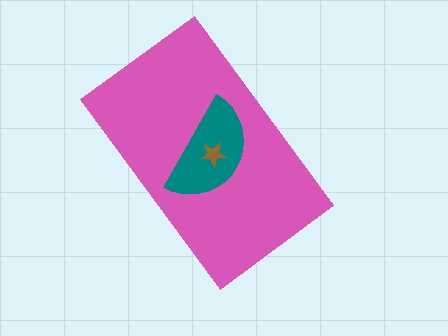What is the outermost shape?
The pink rectangle.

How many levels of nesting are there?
3.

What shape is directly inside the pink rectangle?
The teal semicircle.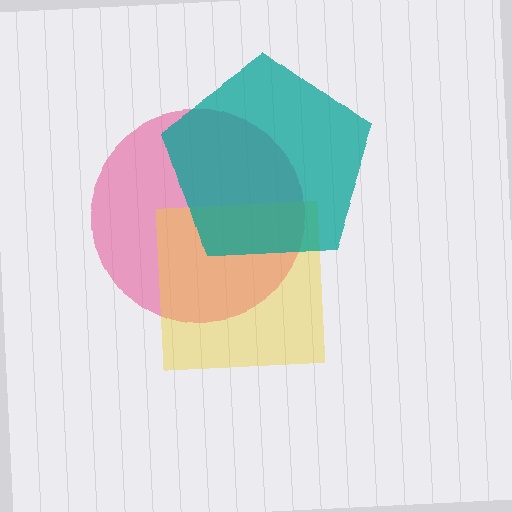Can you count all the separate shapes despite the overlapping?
Yes, there are 3 separate shapes.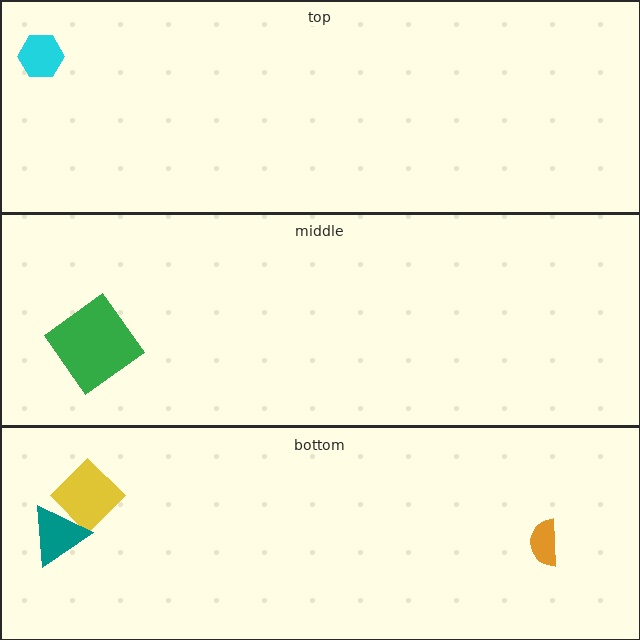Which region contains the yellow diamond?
The bottom region.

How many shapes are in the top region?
1.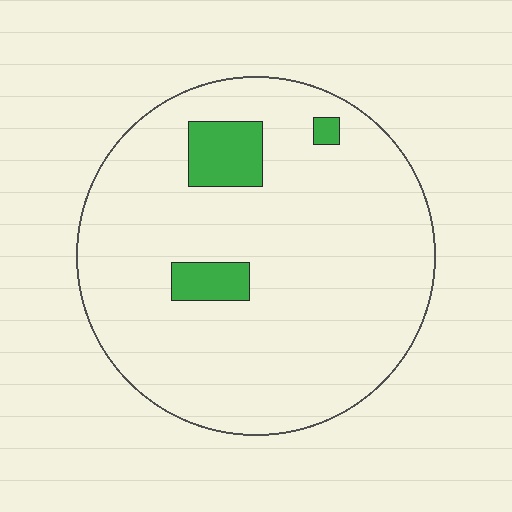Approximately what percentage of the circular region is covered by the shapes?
Approximately 10%.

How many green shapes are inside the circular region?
3.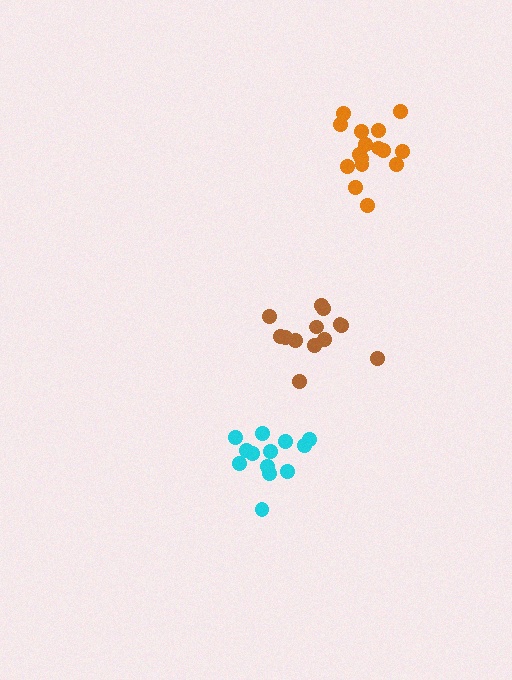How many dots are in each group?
Group 1: 13 dots, Group 2: 13 dots, Group 3: 16 dots (42 total).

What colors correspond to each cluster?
The clusters are colored: brown, cyan, orange.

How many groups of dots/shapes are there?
There are 3 groups.